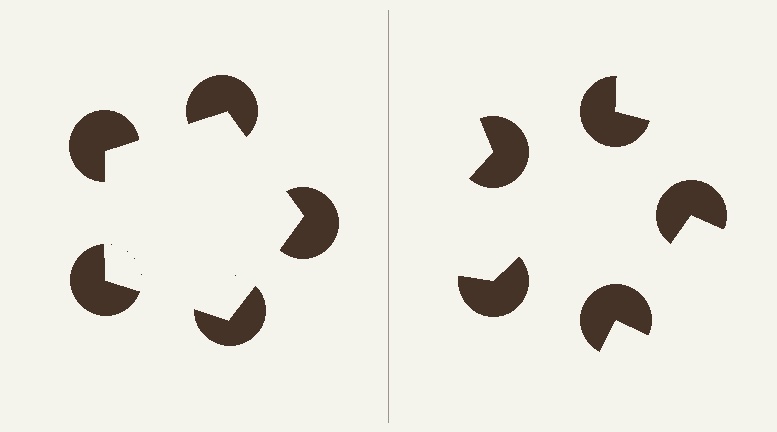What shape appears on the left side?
An illusory pentagon.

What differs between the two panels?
The pac-man discs are positioned identically on both sides; only the wedge orientations differ. On the left they align to a pentagon; on the right they are misaligned.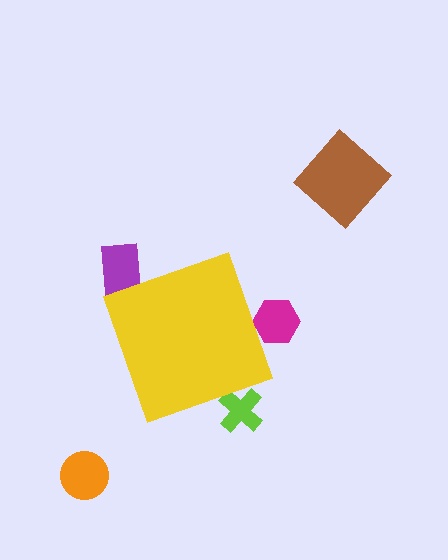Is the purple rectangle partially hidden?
Yes, the purple rectangle is partially hidden behind the yellow diamond.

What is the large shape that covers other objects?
A yellow diamond.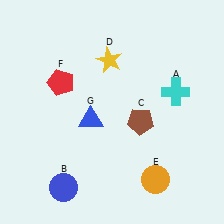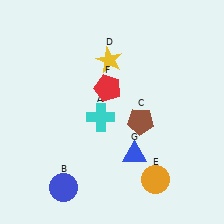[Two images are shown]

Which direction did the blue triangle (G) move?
The blue triangle (G) moved right.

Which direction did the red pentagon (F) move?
The red pentagon (F) moved right.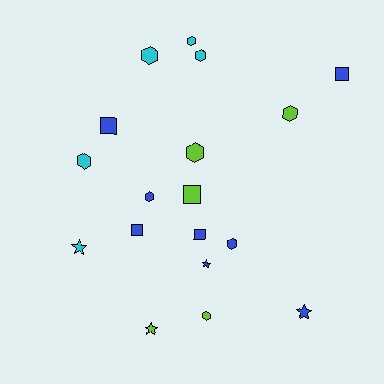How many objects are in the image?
There are 18 objects.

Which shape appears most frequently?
Hexagon, with 9 objects.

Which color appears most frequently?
Blue, with 8 objects.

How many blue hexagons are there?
There are 2 blue hexagons.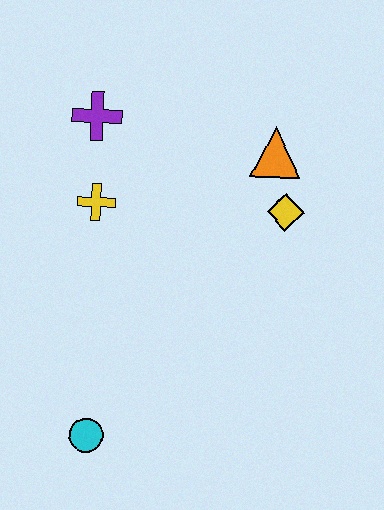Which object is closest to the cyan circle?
The yellow cross is closest to the cyan circle.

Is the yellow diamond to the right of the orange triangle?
Yes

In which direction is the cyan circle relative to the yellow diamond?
The cyan circle is below the yellow diamond.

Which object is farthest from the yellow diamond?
The cyan circle is farthest from the yellow diamond.